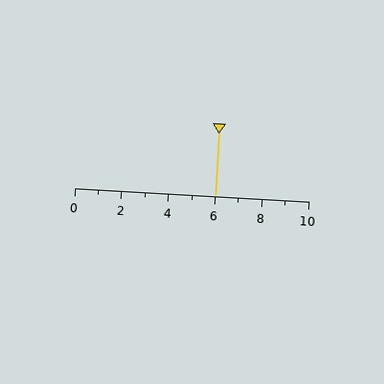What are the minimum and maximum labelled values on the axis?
The axis runs from 0 to 10.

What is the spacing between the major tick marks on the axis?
The major ticks are spaced 2 apart.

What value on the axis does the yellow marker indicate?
The marker indicates approximately 6.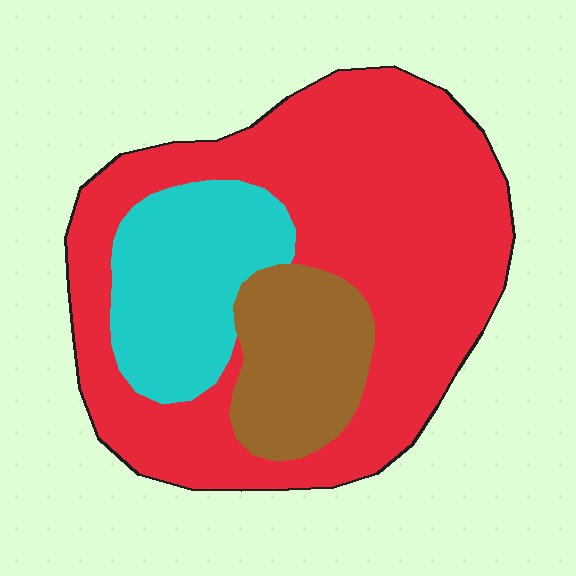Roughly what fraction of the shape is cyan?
Cyan takes up about one fifth (1/5) of the shape.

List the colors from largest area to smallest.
From largest to smallest: red, cyan, brown.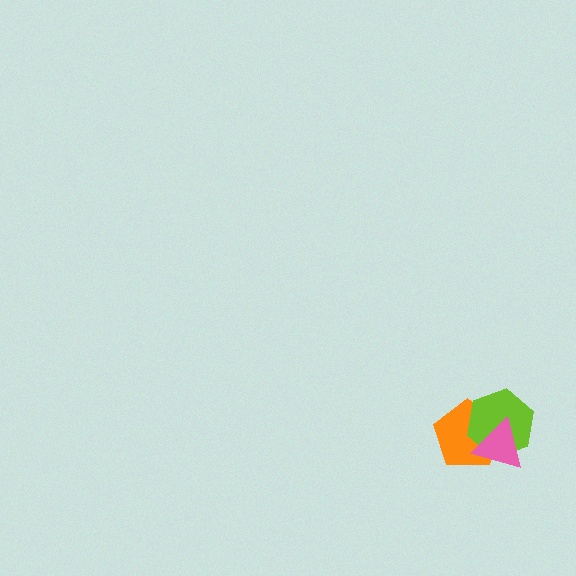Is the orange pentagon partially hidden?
Yes, it is partially covered by another shape.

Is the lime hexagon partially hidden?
Yes, it is partially covered by another shape.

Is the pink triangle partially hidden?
No, no other shape covers it.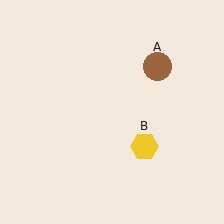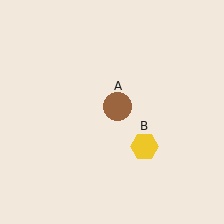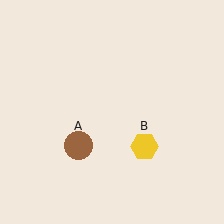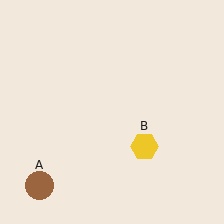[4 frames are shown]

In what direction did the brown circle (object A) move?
The brown circle (object A) moved down and to the left.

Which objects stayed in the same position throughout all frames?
Yellow hexagon (object B) remained stationary.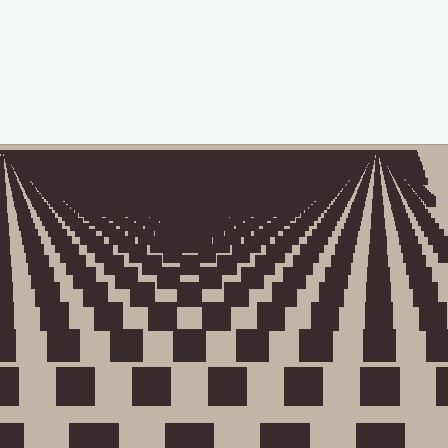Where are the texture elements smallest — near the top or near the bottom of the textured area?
Near the top.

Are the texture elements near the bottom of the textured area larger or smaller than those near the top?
Larger. Near the bottom, elements are closer to the viewer and appear at a bigger on-screen size.